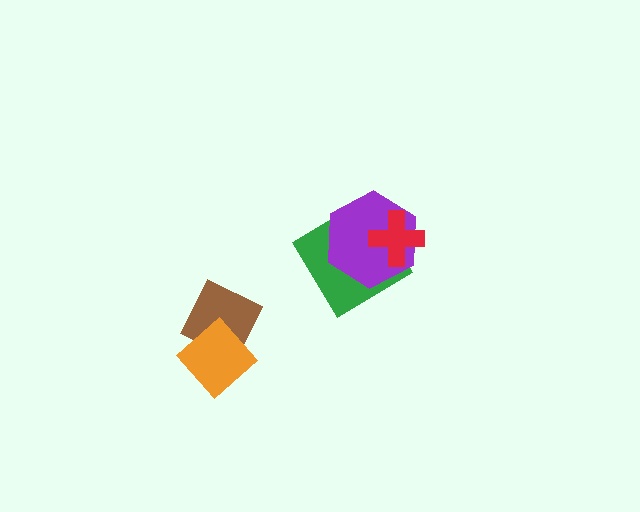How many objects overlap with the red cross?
2 objects overlap with the red cross.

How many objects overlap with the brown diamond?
1 object overlaps with the brown diamond.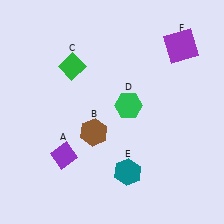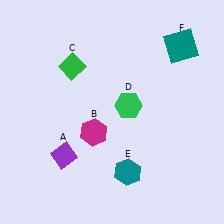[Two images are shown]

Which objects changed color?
B changed from brown to magenta. F changed from purple to teal.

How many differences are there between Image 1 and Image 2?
There are 2 differences between the two images.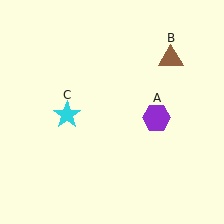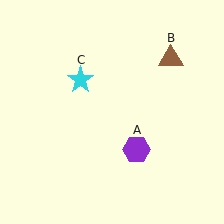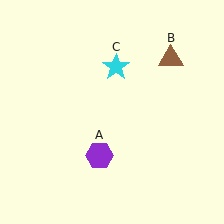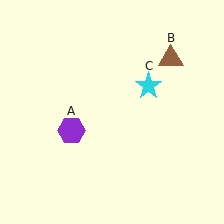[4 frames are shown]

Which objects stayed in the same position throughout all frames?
Brown triangle (object B) remained stationary.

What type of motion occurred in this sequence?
The purple hexagon (object A), cyan star (object C) rotated clockwise around the center of the scene.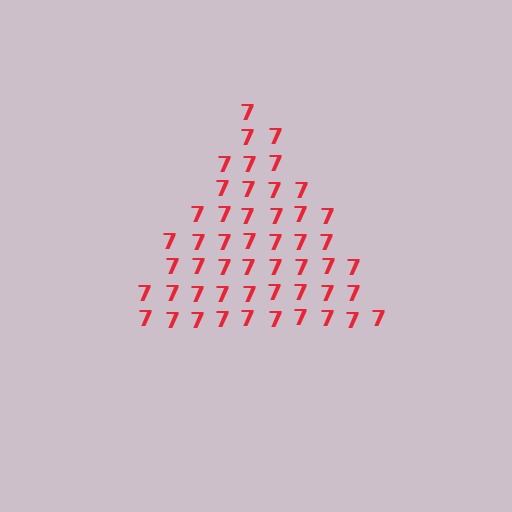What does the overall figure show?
The overall figure shows a triangle.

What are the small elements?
The small elements are digit 7's.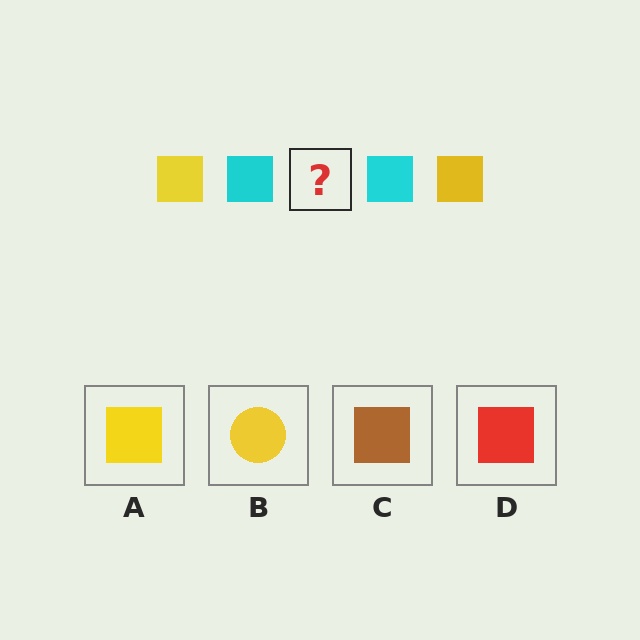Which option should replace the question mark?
Option A.